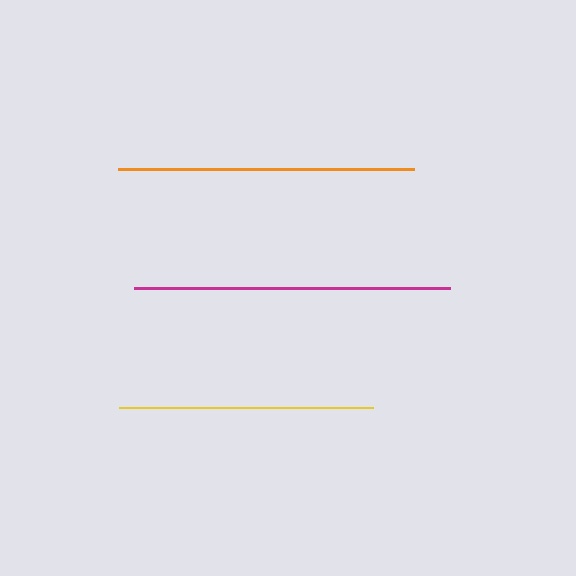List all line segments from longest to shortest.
From longest to shortest: magenta, orange, yellow.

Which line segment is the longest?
The magenta line is the longest at approximately 316 pixels.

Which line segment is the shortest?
The yellow line is the shortest at approximately 254 pixels.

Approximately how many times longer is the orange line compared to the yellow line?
The orange line is approximately 1.2 times the length of the yellow line.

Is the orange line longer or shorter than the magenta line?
The magenta line is longer than the orange line.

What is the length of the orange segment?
The orange segment is approximately 296 pixels long.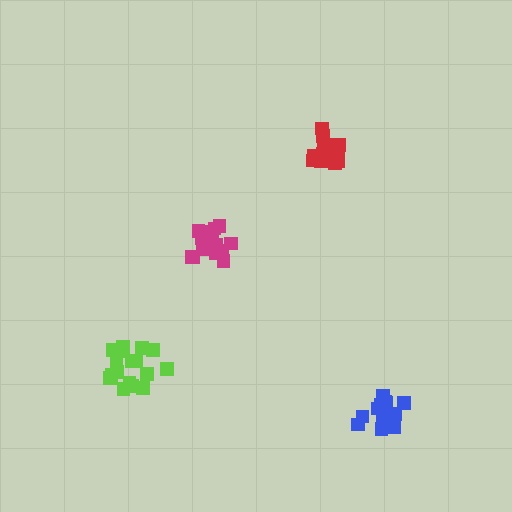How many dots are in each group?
Group 1: 15 dots, Group 2: 17 dots, Group 3: 14 dots, Group 4: 17 dots (63 total).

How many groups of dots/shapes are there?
There are 4 groups.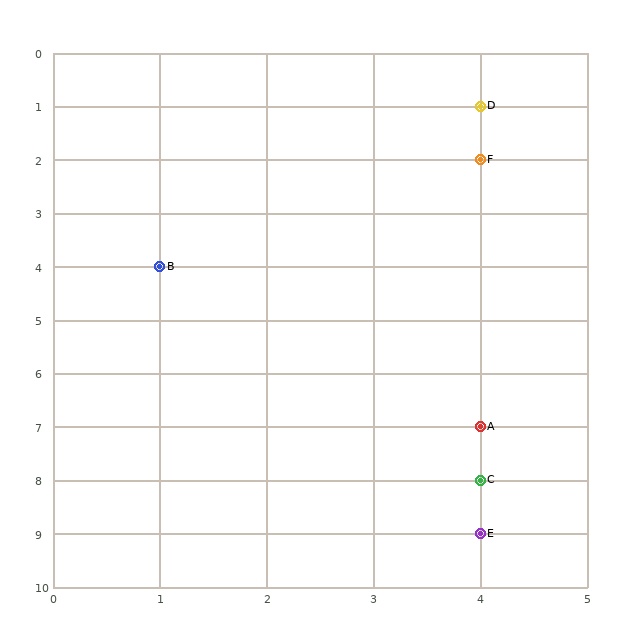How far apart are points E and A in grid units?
Points E and A are 2 rows apart.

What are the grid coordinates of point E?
Point E is at grid coordinates (4, 9).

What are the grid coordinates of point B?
Point B is at grid coordinates (1, 4).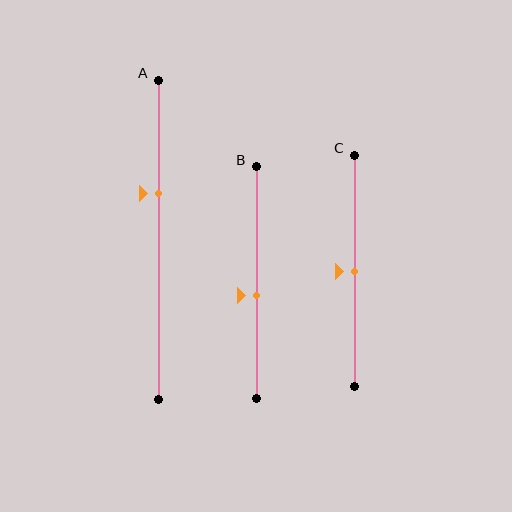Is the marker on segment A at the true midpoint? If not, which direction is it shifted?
No, the marker on segment A is shifted upward by about 15% of the segment length.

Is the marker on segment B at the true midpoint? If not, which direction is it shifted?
No, the marker on segment B is shifted downward by about 6% of the segment length.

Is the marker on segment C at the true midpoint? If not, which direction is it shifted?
Yes, the marker on segment C is at the true midpoint.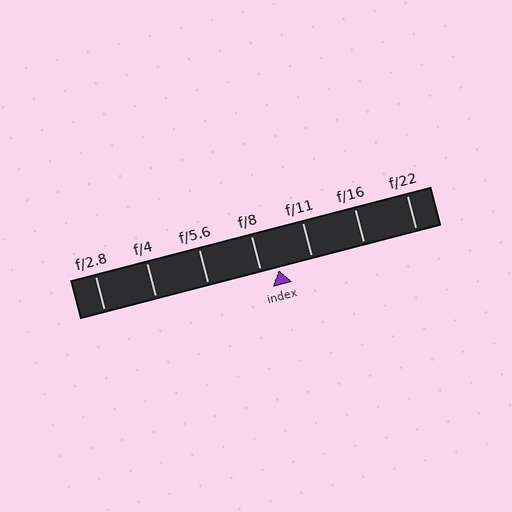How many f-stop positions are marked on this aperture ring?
There are 7 f-stop positions marked.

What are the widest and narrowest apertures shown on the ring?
The widest aperture shown is f/2.8 and the narrowest is f/22.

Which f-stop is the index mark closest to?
The index mark is closest to f/8.